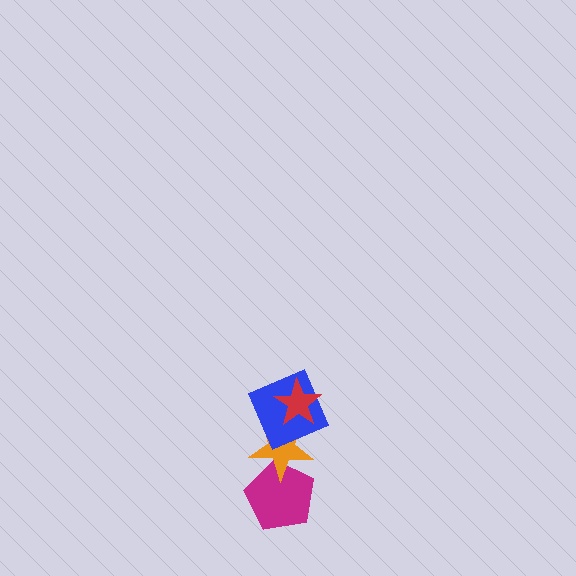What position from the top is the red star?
The red star is 1st from the top.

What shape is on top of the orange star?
The blue square is on top of the orange star.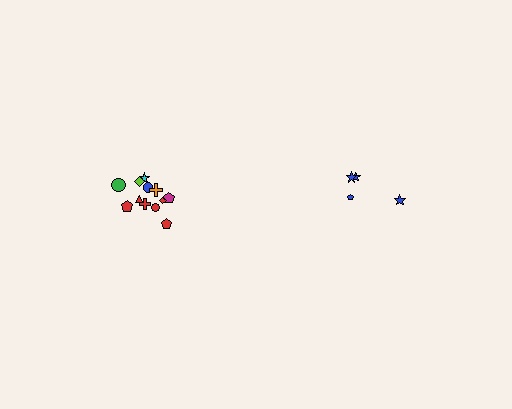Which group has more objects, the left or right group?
The left group.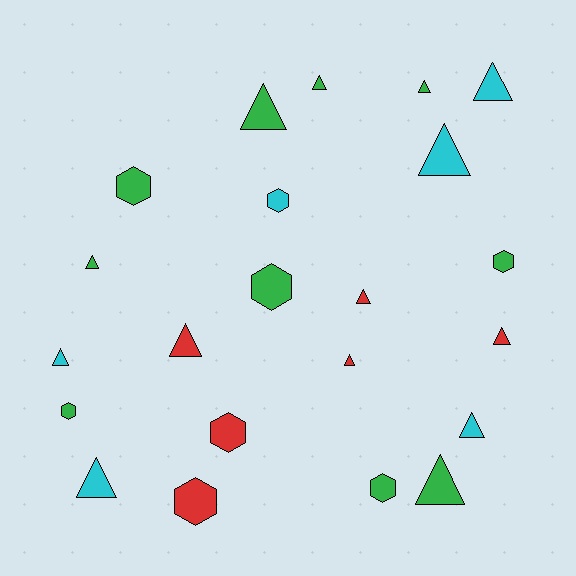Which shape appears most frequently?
Triangle, with 14 objects.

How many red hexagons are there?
There are 2 red hexagons.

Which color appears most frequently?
Green, with 10 objects.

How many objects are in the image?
There are 22 objects.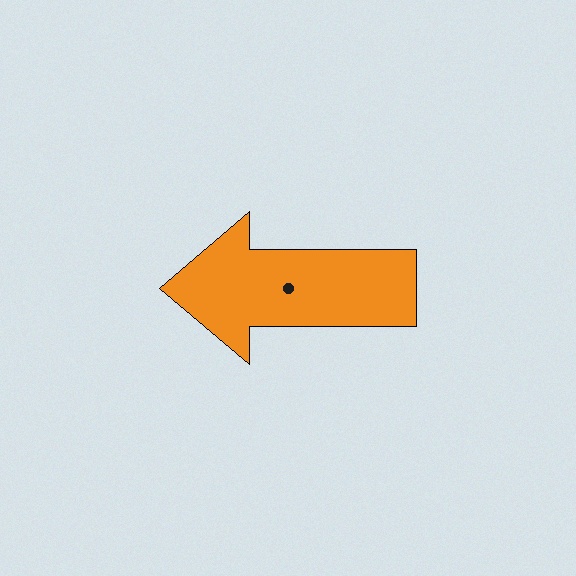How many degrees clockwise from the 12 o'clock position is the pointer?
Approximately 270 degrees.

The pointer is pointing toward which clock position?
Roughly 9 o'clock.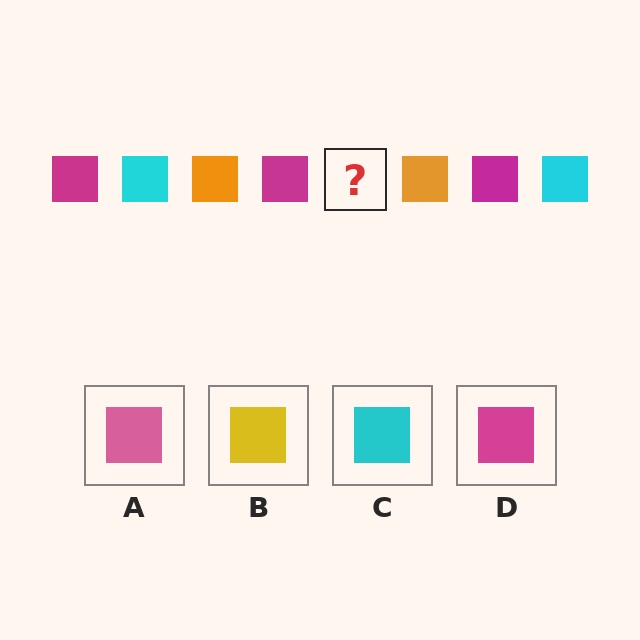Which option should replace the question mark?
Option C.